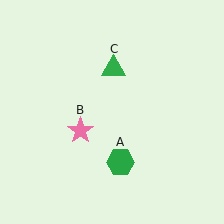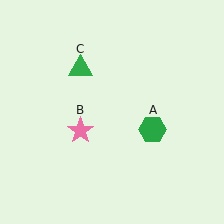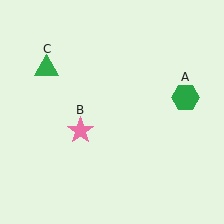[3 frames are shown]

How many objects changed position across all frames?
2 objects changed position: green hexagon (object A), green triangle (object C).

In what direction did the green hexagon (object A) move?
The green hexagon (object A) moved up and to the right.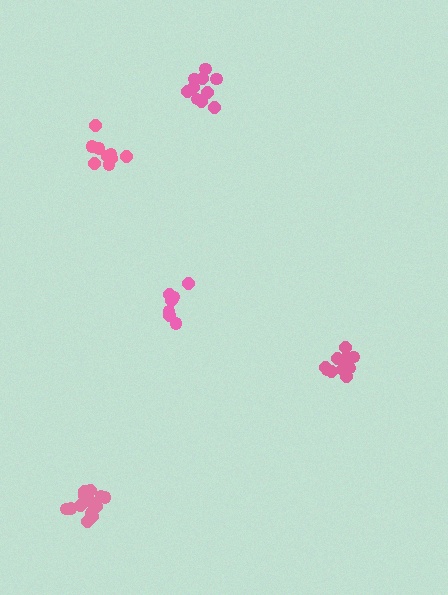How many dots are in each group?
Group 1: 9 dots, Group 2: 11 dots, Group 3: 10 dots, Group 4: 13 dots, Group 5: 8 dots (51 total).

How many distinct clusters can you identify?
There are 5 distinct clusters.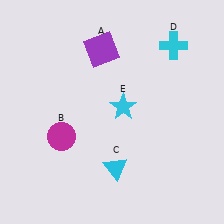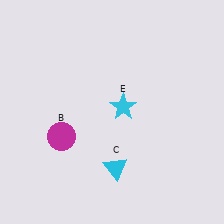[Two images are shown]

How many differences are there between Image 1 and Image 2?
There are 2 differences between the two images.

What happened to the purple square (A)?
The purple square (A) was removed in Image 2. It was in the top-left area of Image 1.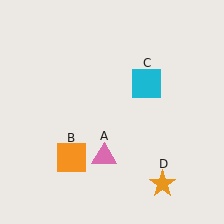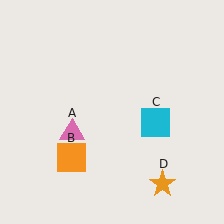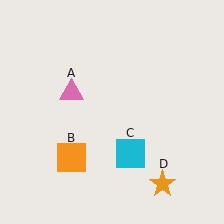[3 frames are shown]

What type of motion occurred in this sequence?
The pink triangle (object A), cyan square (object C) rotated clockwise around the center of the scene.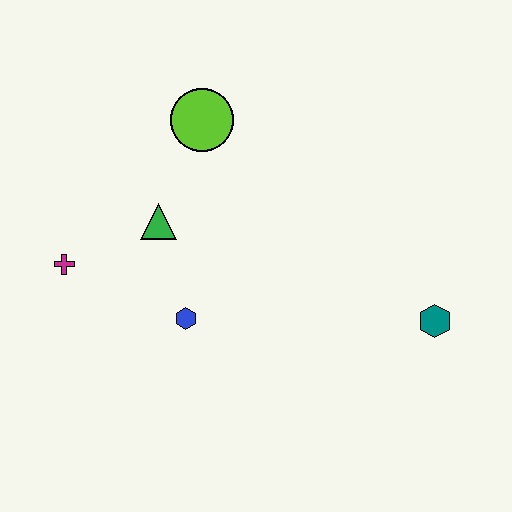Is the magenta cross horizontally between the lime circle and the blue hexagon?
No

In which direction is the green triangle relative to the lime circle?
The green triangle is below the lime circle.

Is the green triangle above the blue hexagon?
Yes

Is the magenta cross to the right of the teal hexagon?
No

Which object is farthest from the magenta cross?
The teal hexagon is farthest from the magenta cross.